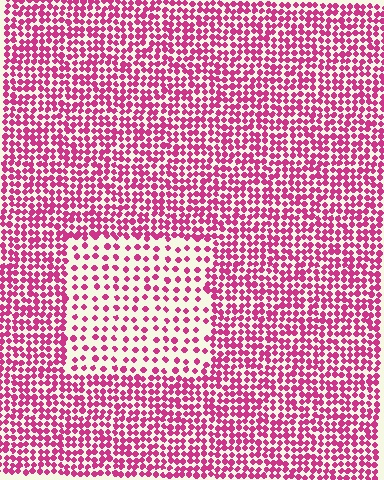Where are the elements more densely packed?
The elements are more densely packed outside the rectangle boundary.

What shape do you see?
I see a rectangle.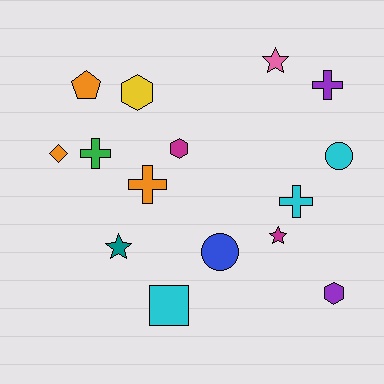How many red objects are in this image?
There are no red objects.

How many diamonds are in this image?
There is 1 diamond.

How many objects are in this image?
There are 15 objects.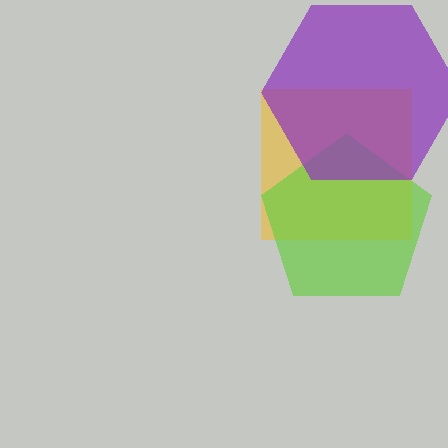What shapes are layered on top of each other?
The layered shapes are: a yellow square, a lime pentagon, a purple hexagon.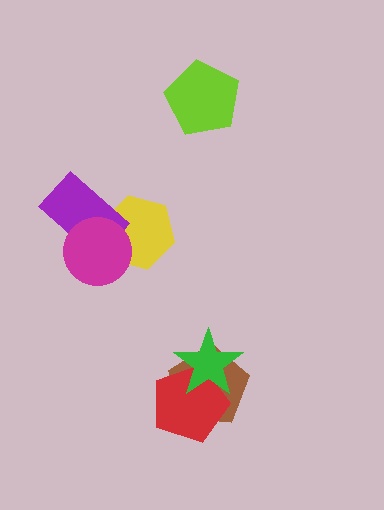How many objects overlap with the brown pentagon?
2 objects overlap with the brown pentagon.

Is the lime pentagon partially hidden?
No, no other shape covers it.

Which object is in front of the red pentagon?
The green star is in front of the red pentagon.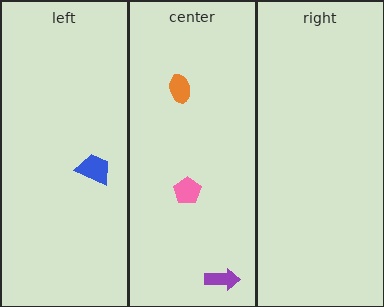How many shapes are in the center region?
3.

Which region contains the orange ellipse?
The center region.